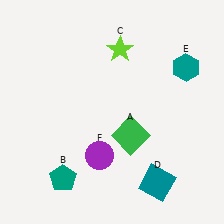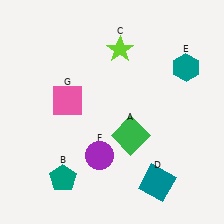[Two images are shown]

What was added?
A pink square (G) was added in Image 2.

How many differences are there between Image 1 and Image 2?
There is 1 difference between the two images.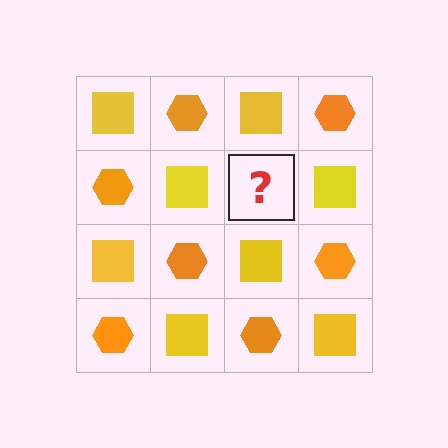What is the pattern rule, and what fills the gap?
The rule is that it alternates yellow square and orange hexagon in a checkerboard pattern. The gap should be filled with an orange hexagon.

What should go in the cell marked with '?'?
The missing cell should contain an orange hexagon.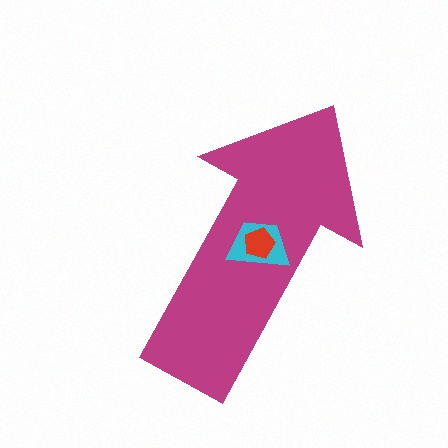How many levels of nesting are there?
3.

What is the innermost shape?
The red pentagon.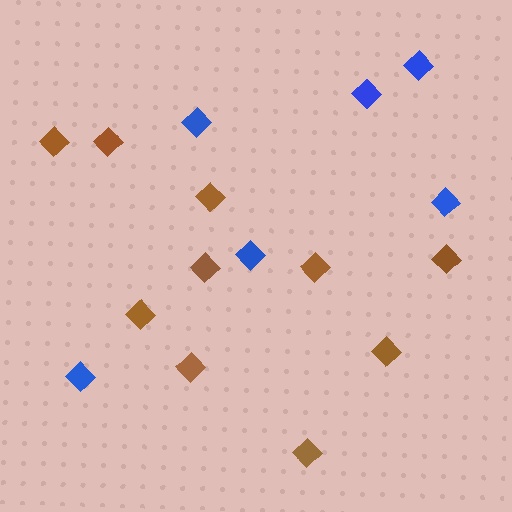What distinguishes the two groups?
There are 2 groups: one group of blue diamonds (6) and one group of brown diamonds (10).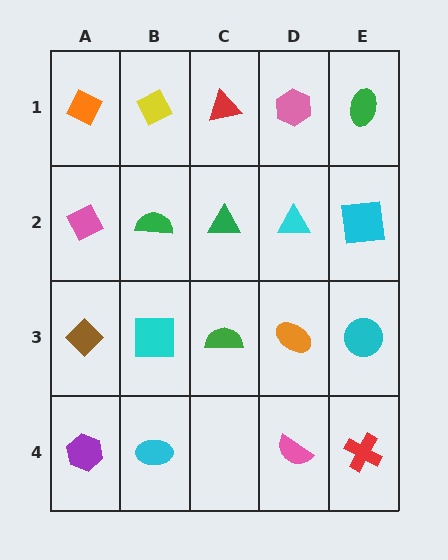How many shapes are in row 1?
5 shapes.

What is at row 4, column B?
A cyan ellipse.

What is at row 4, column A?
A purple hexagon.